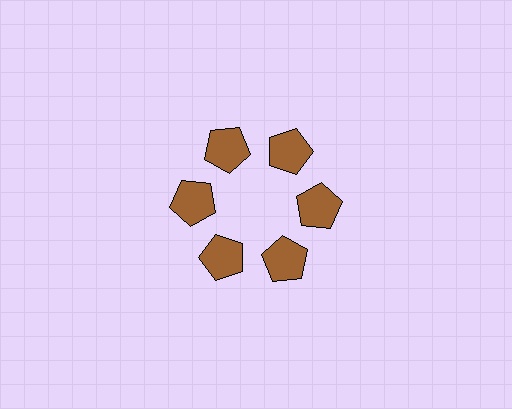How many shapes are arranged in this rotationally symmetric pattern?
There are 6 shapes, arranged in 6 groups of 1.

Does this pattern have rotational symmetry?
Yes, this pattern has 6-fold rotational symmetry. It looks the same after rotating 60 degrees around the center.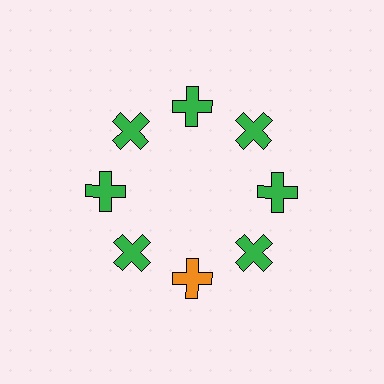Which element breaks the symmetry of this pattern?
The orange cross at roughly the 6 o'clock position breaks the symmetry. All other shapes are green crosses.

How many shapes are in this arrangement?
There are 8 shapes arranged in a ring pattern.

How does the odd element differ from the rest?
It has a different color: orange instead of green.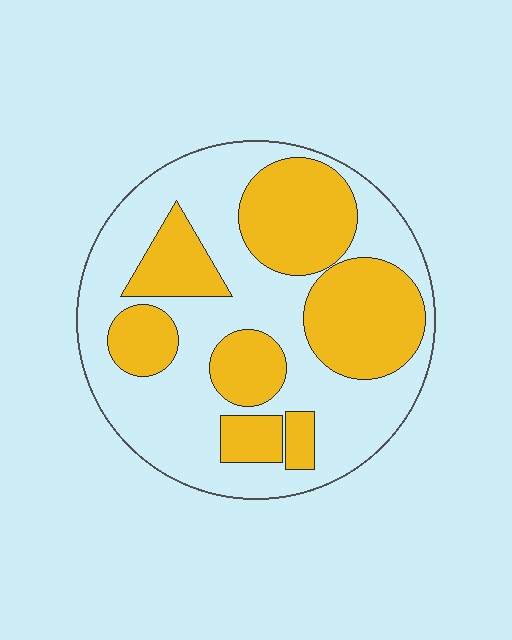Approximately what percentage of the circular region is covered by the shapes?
Approximately 40%.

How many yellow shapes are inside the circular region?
7.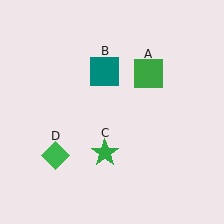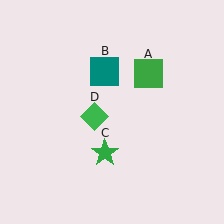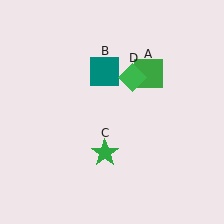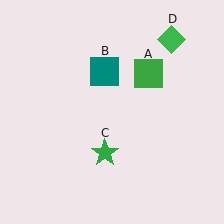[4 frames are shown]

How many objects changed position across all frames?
1 object changed position: green diamond (object D).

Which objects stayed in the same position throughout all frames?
Green square (object A) and teal square (object B) and green star (object C) remained stationary.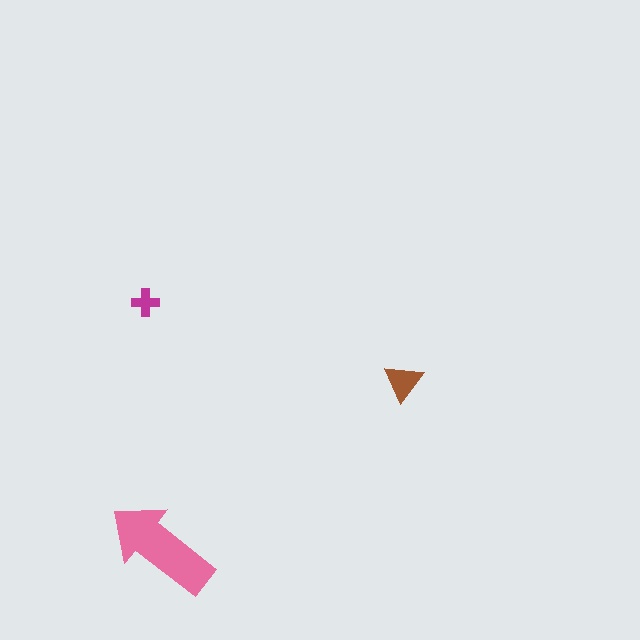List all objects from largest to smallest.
The pink arrow, the brown triangle, the magenta cross.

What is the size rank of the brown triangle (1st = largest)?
2nd.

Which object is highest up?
The magenta cross is topmost.